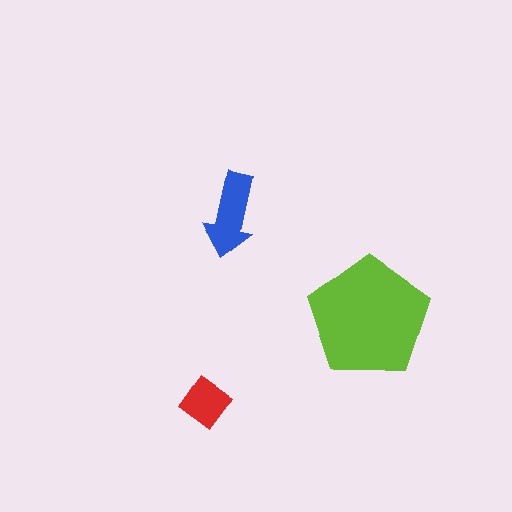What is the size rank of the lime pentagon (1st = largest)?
1st.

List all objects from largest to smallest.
The lime pentagon, the blue arrow, the red diamond.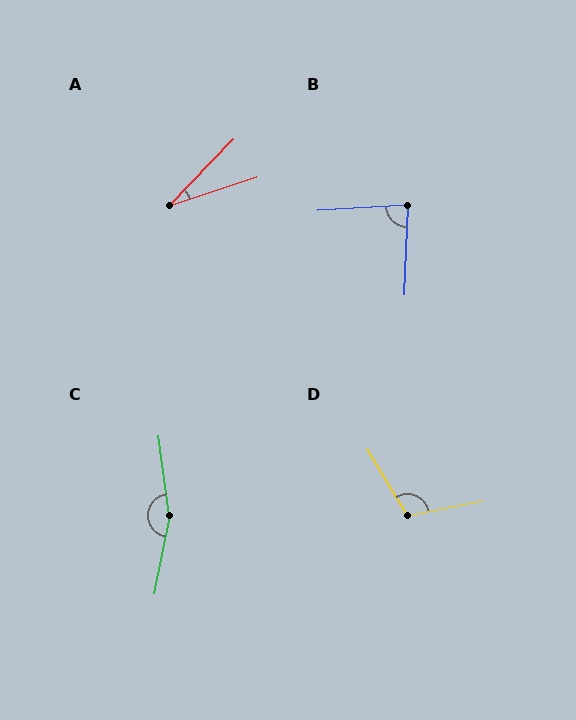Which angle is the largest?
C, at approximately 161 degrees.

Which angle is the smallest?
A, at approximately 28 degrees.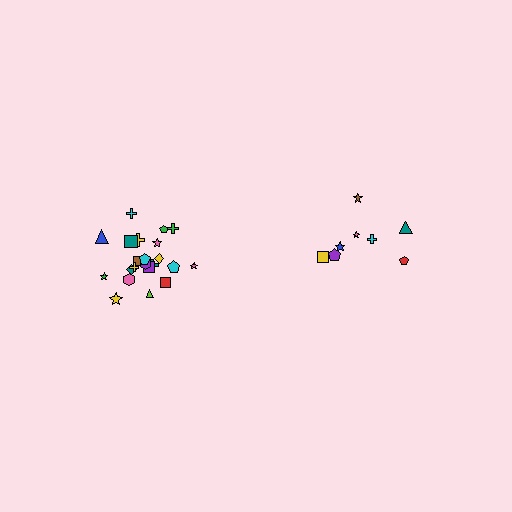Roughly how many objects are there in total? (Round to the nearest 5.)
Roughly 30 objects in total.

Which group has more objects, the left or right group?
The left group.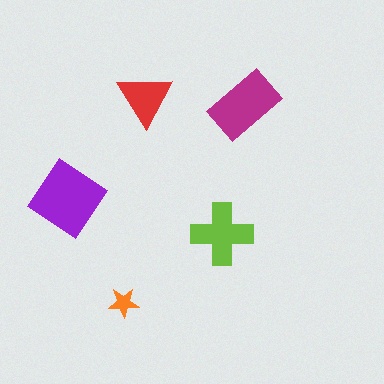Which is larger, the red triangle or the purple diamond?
The purple diamond.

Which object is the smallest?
The orange star.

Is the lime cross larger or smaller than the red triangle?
Larger.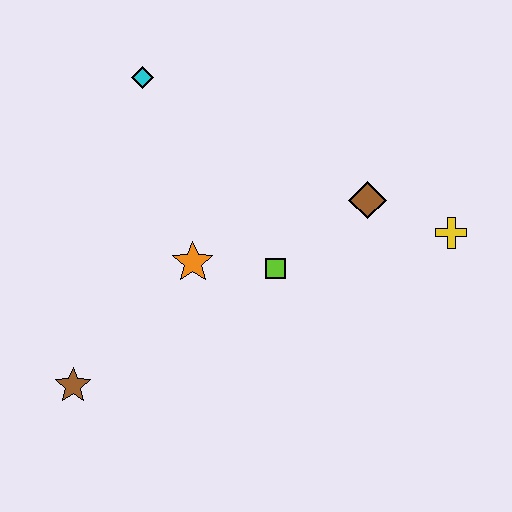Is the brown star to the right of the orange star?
No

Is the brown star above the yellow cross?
No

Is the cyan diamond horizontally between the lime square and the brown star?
Yes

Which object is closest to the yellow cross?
The brown diamond is closest to the yellow cross.